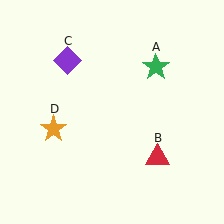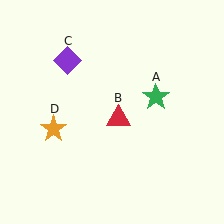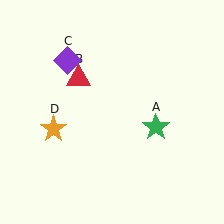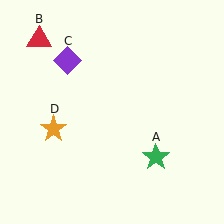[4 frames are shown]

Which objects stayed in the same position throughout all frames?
Purple diamond (object C) and orange star (object D) remained stationary.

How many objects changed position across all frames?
2 objects changed position: green star (object A), red triangle (object B).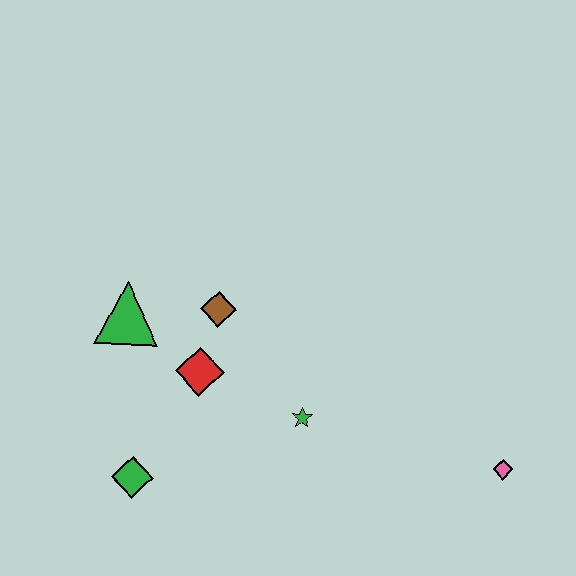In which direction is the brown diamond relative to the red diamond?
The brown diamond is above the red diamond.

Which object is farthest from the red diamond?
The pink diamond is farthest from the red diamond.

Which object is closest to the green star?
The red diamond is closest to the green star.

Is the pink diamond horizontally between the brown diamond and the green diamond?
No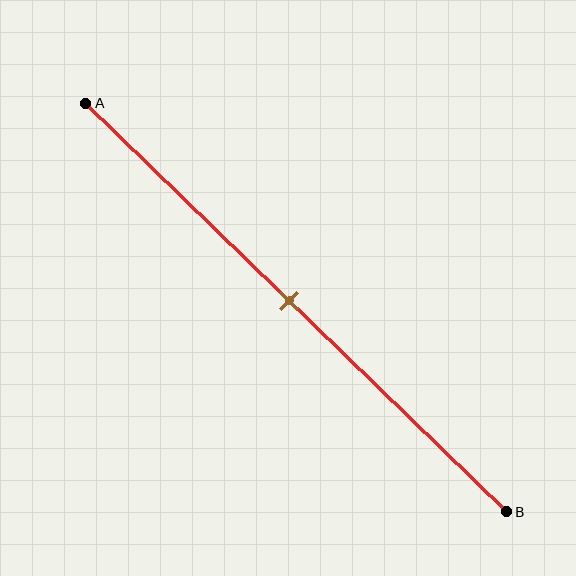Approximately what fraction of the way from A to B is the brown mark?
The brown mark is approximately 50% of the way from A to B.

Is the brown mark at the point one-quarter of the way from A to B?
No, the mark is at about 50% from A, not at the 25% one-quarter point.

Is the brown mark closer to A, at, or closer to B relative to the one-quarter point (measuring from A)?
The brown mark is closer to point B than the one-quarter point of segment AB.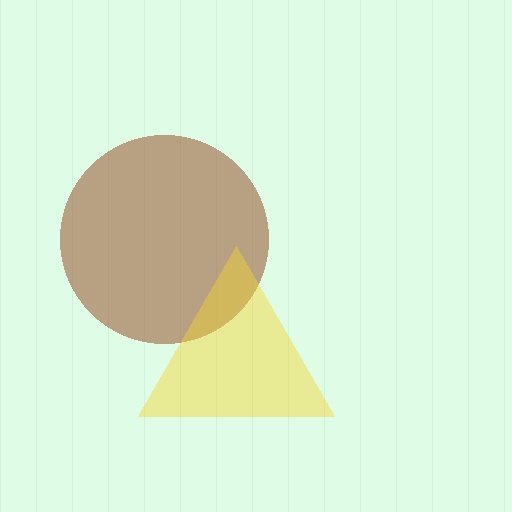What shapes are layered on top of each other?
The layered shapes are: a brown circle, a yellow triangle.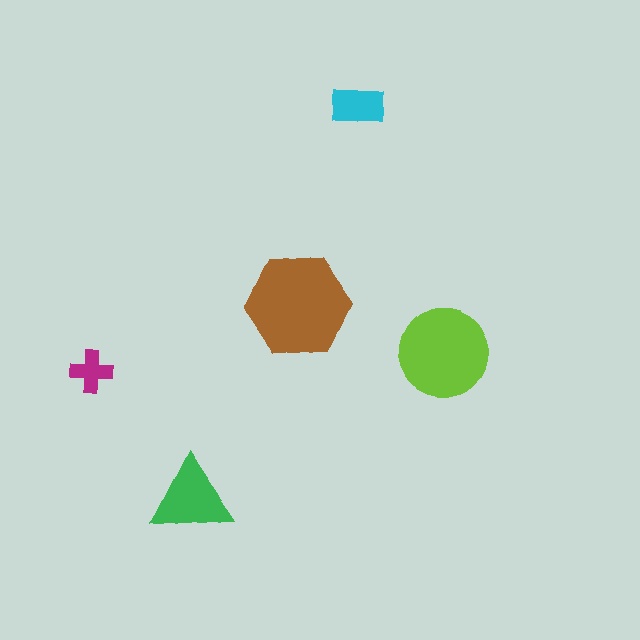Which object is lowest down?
The green triangle is bottommost.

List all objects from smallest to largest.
The magenta cross, the cyan rectangle, the green triangle, the lime circle, the brown hexagon.